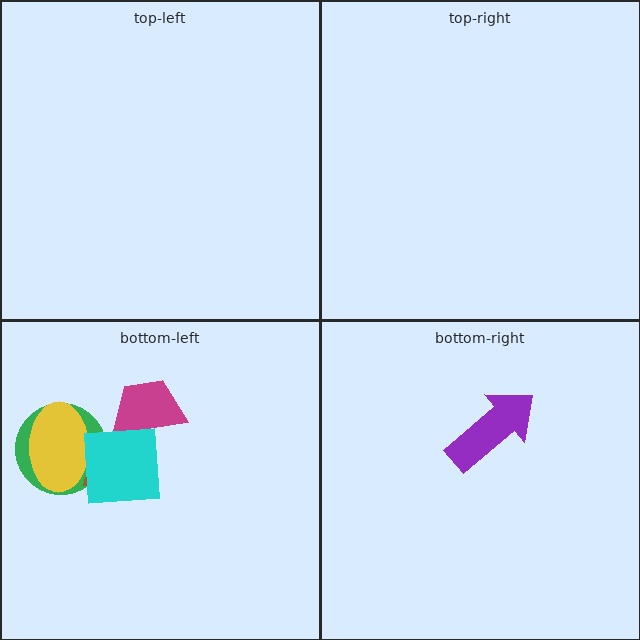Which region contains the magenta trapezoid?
The bottom-left region.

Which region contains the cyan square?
The bottom-left region.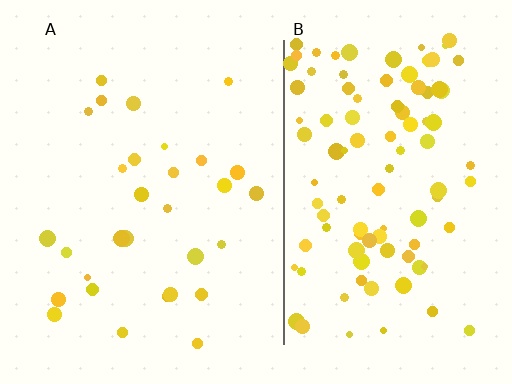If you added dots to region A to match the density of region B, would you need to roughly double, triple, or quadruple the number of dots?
Approximately triple.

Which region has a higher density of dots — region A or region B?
B (the right).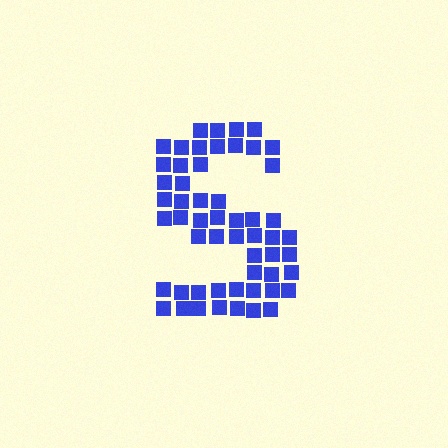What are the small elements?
The small elements are squares.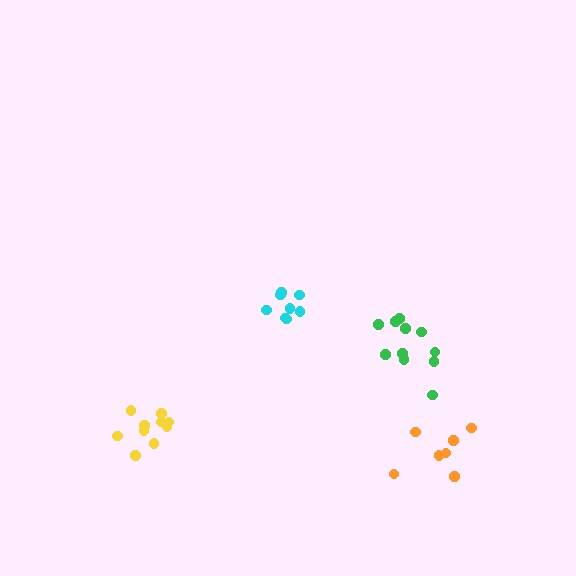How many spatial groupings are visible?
There are 4 spatial groupings.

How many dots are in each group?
Group 1: 8 dots, Group 2: 11 dots, Group 3: 7 dots, Group 4: 10 dots (36 total).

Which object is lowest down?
The orange cluster is bottommost.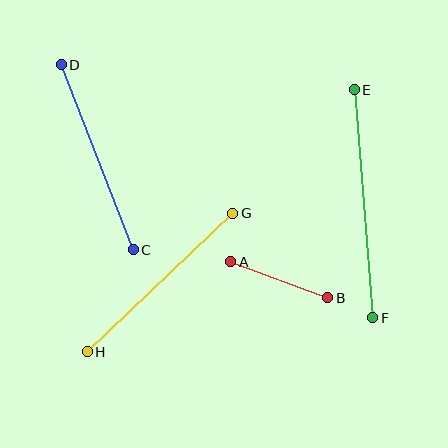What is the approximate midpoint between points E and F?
The midpoint is at approximately (363, 204) pixels.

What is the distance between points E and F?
The distance is approximately 229 pixels.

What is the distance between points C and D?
The distance is approximately 198 pixels.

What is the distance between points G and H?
The distance is approximately 201 pixels.